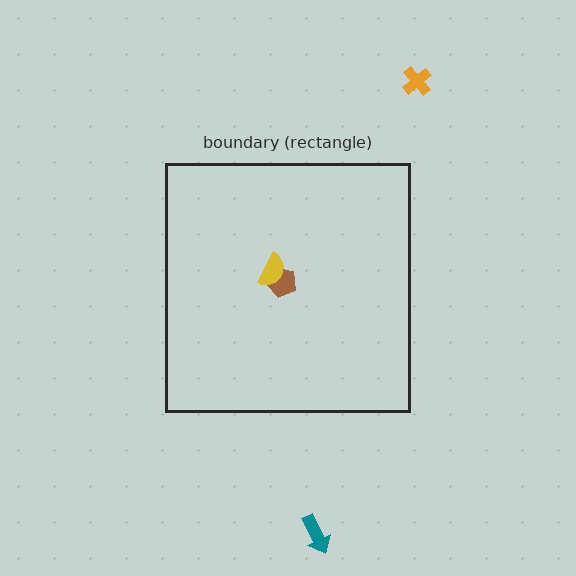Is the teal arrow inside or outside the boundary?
Outside.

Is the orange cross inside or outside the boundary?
Outside.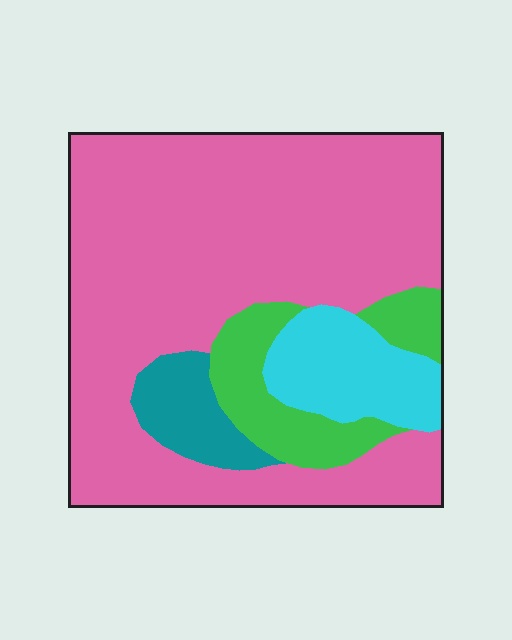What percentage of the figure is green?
Green takes up less than a quarter of the figure.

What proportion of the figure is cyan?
Cyan covers 11% of the figure.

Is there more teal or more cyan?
Cyan.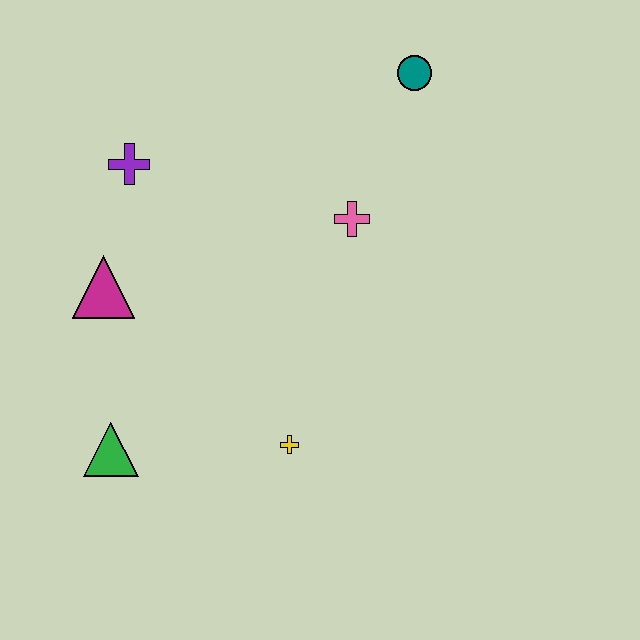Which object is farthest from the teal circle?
The green triangle is farthest from the teal circle.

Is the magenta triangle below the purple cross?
Yes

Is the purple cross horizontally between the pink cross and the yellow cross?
No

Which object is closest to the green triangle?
The magenta triangle is closest to the green triangle.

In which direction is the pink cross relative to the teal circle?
The pink cross is below the teal circle.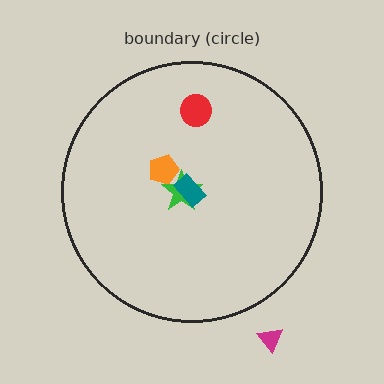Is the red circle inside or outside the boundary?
Inside.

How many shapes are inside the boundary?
4 inside, 1 outside.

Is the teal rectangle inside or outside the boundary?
Inside.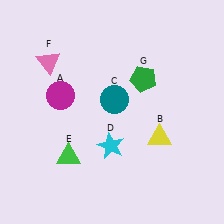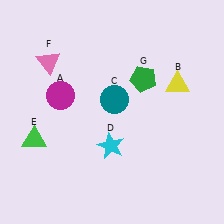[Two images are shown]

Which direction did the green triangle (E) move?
The green triangle (E) moved left.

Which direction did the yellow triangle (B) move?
The yellow triangle (B) moved up.